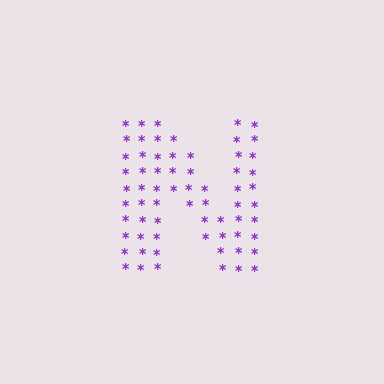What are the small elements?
The small elements are asterisks.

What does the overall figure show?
The overall figure shows the letter N.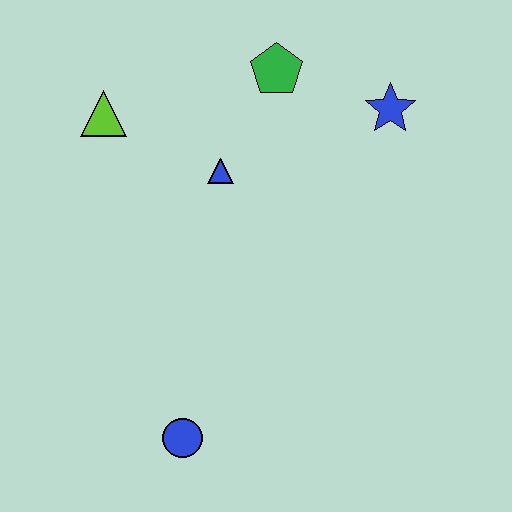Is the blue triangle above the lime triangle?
No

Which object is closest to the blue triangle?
The green pentagon is closest to the blue triangle.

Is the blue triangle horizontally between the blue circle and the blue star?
Yes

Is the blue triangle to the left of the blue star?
Yes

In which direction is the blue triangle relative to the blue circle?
The blue triangle is above the blue circle.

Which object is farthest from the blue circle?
The blue star is farthest from the blue circle.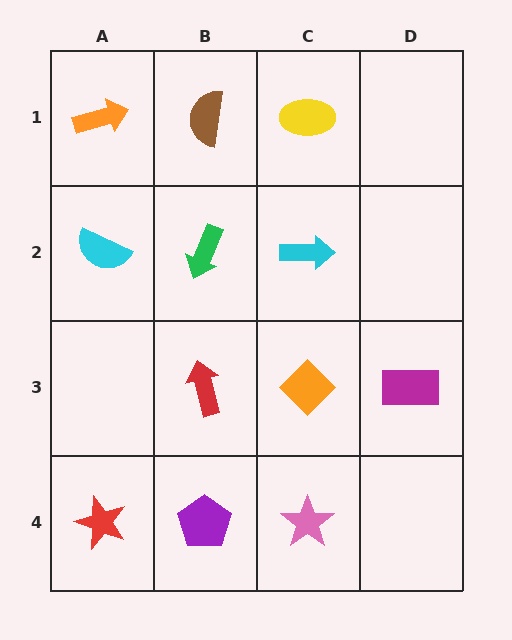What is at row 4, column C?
A pink star.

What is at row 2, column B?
A green arrow.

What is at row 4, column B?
A purple pentagon.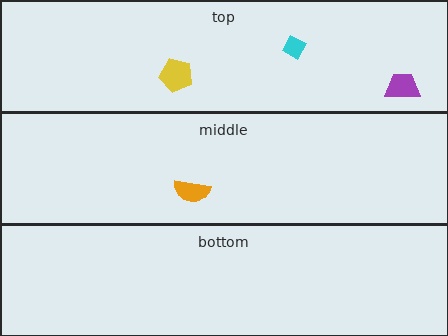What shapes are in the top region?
The cyan diamond, the yellow pentagon, the purple trapezoid.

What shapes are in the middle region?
The orange semicircle.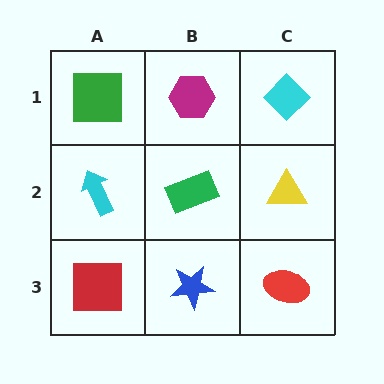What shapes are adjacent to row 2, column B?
A magenta hexagon (row 1, column B), a blue star (row 3, column B), a cyan arrow (row 2, column A), a yellow triangle (row 2, column C).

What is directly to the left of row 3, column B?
A red square.